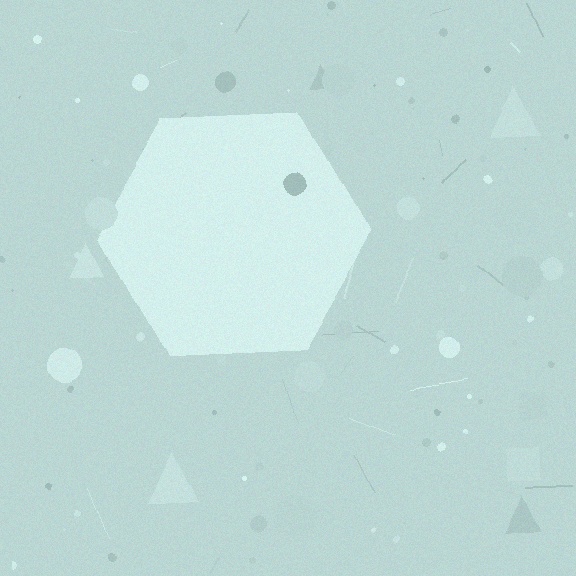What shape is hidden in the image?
A hexagon is hidden in the image.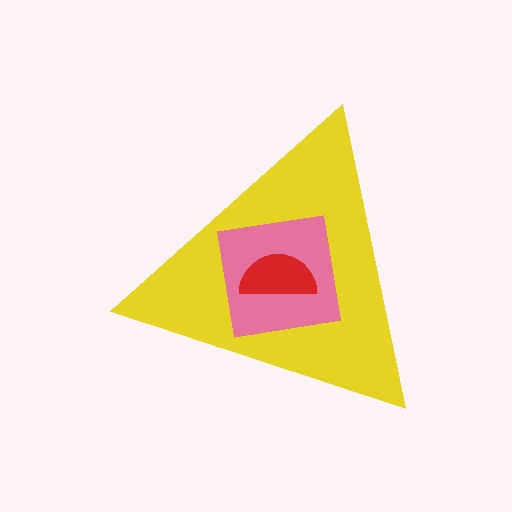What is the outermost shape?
The yellow triangle.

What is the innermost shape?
The red semicircle.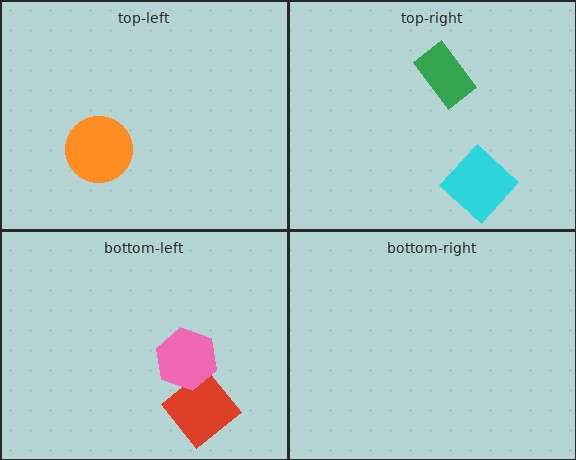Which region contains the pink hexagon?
The bottom-left region.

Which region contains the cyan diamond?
The top-right region.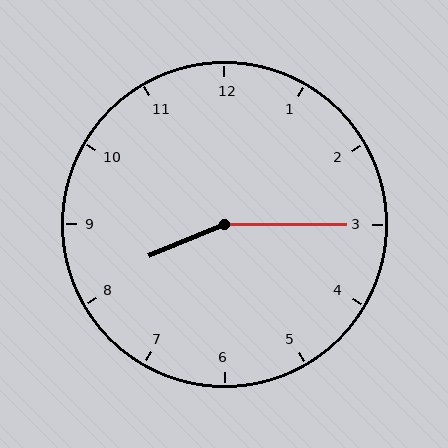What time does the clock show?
8:15.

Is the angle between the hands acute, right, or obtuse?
It is obtuse.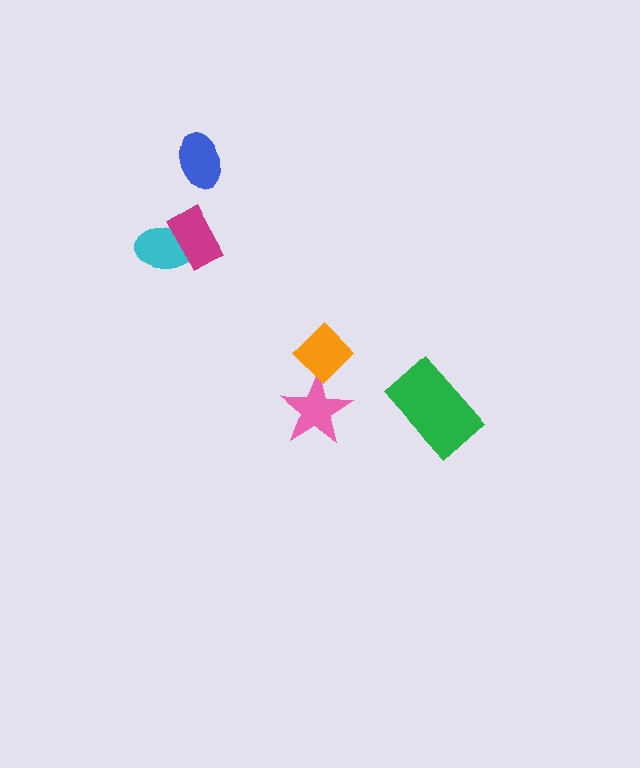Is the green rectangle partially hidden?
No, no other shape covers it.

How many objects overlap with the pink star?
1 object overlaps with the pink star.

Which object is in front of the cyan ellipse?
The magenta rectangle is in front of the cyan ellipse.